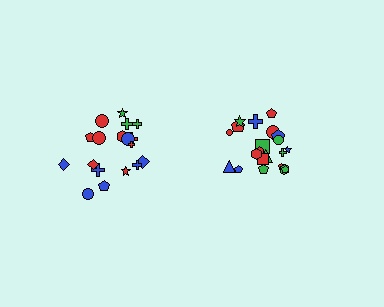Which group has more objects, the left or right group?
The right group.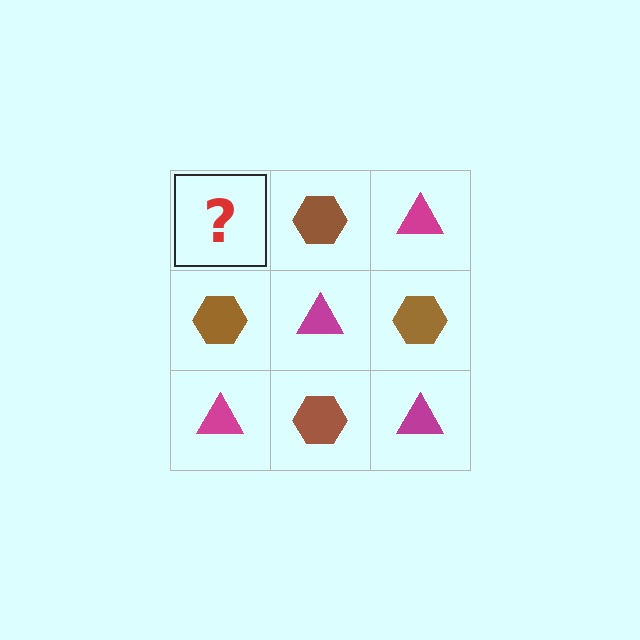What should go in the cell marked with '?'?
The missing cell should contain a magenta triangle.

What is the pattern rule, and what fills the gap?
The rule is that it alternates magenta triangle and brown hexagon in a checkerboard pattern. The gap should be filled with a magenta triangle.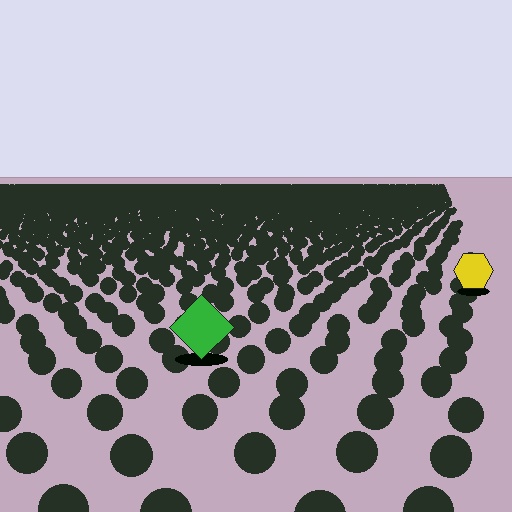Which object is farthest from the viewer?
The yellow hexagon is farthest from the viewer. It appears smaller and the ground texture around it is denser.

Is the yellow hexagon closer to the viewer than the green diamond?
No. The green diamond is closer — you can tell from the texture gradient: the ground texture is coarser near it.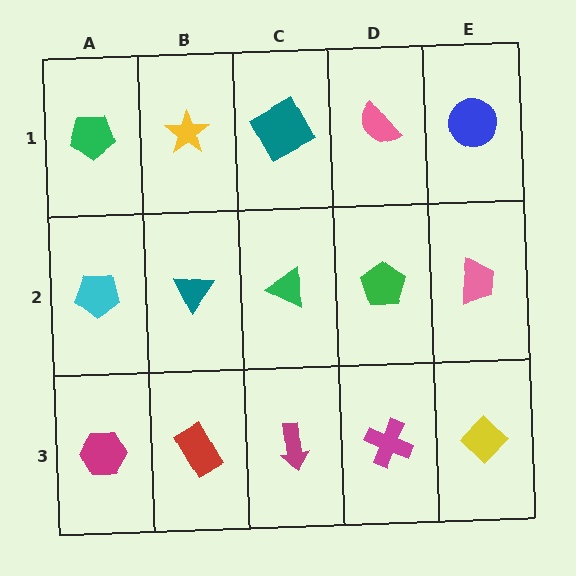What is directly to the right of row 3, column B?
A magenta arrow.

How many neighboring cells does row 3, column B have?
3.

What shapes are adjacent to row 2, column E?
A blue circle (row 1, column E), a yellow diamond (row 3, column E), a green pentagon (row 2, column D).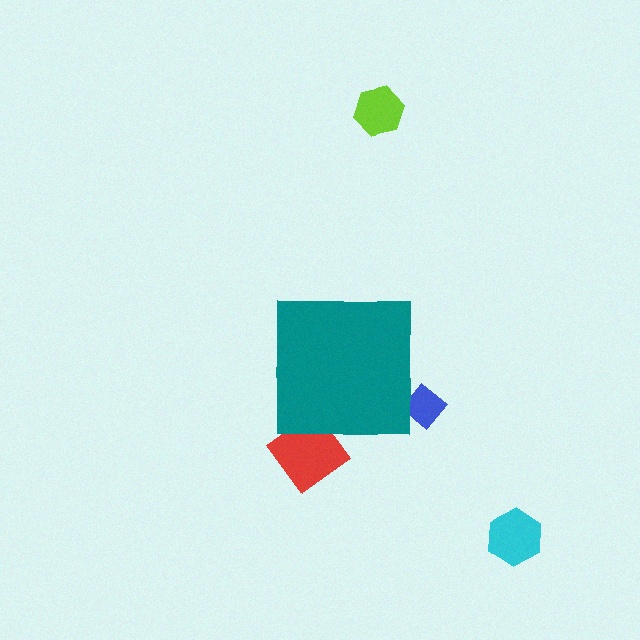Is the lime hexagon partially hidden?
No, the lime hexagon is fully visible.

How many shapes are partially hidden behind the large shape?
2 shapes are partially hidden.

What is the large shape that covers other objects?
A teal square.